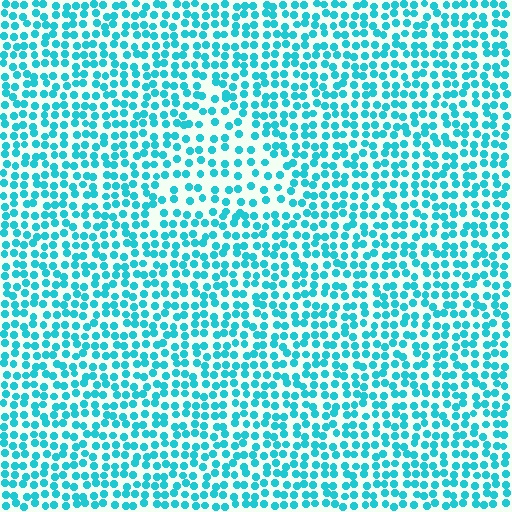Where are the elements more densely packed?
The elements are more densely packed outside the triangle boundary.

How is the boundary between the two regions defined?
The boundary is defined by a change in element density (approximately 1.7x ratio). All elements are the same color, size, and shape.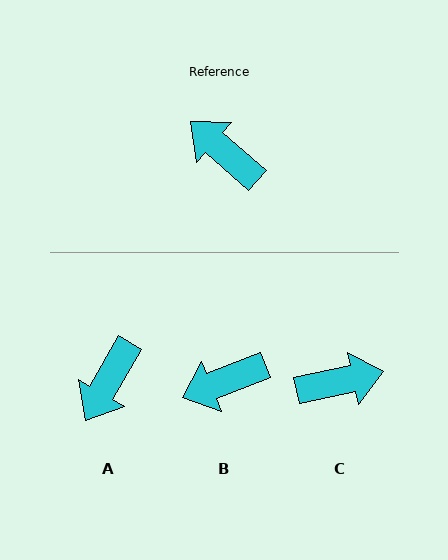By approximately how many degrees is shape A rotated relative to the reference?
Approximately 102 degrees counter-clockwise.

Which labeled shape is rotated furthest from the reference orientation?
C, about 126 degrees away.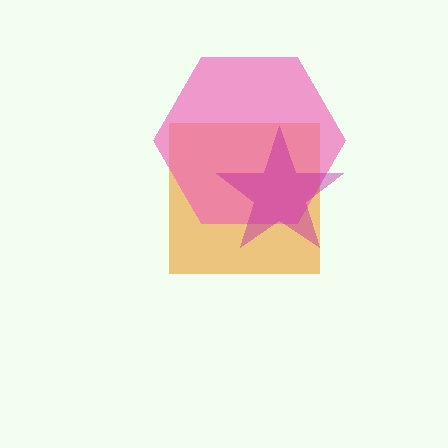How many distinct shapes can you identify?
There are 3 distinct shapes: an orange square, a pink hexagon, a magenta star.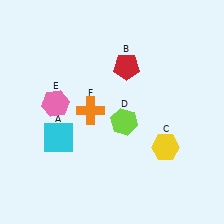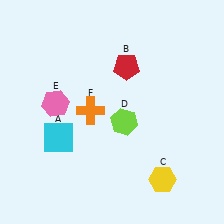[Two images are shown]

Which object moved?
The yellow hexagon (C) moved down.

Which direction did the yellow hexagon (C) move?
The yellow hexagon (C) moved down.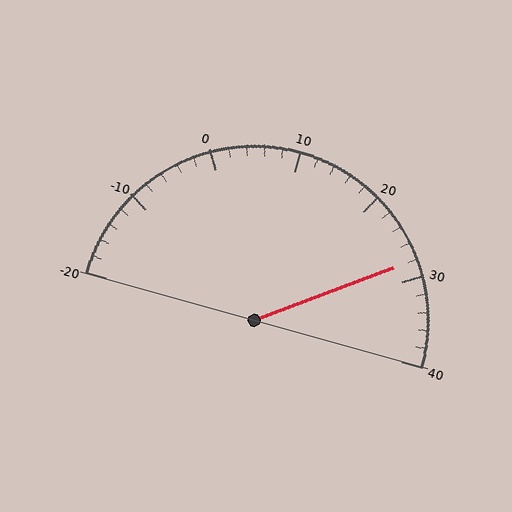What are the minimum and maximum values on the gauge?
The gauge ranges from -20 to 40.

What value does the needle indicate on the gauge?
The needle indicates approximately 28.